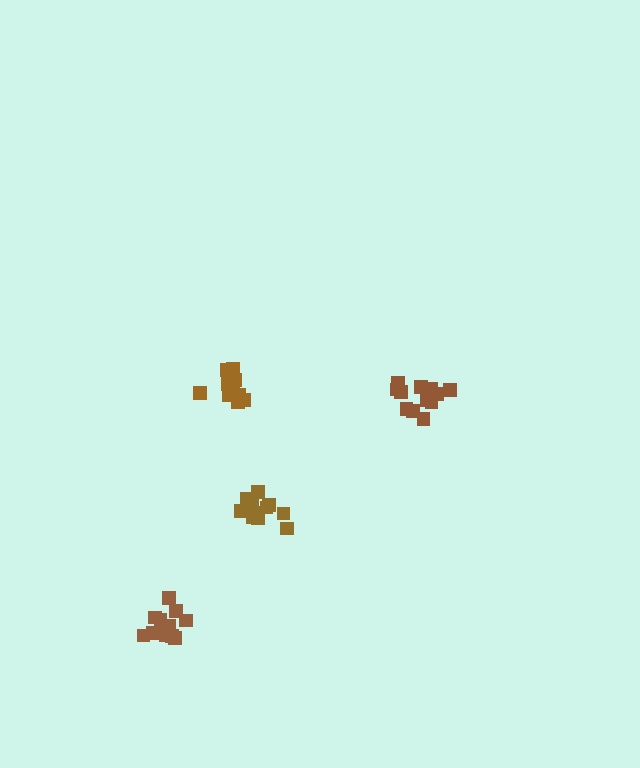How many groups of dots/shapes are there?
There are 4 groups.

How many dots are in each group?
Group 1: 12 dots, Group 2: 12 dots, Group 3: 12 dots, Group 4: 10 dots (46 total).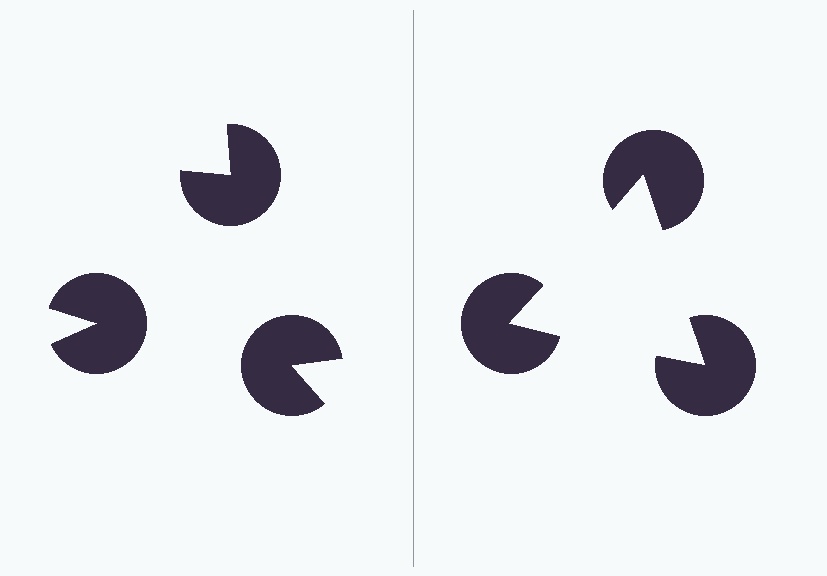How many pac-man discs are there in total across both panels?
6 — 3 on each side.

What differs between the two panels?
The pac-man discs are positioned identically on both sides; only the wedge orientations differ. On the right they align to a triangle; on the left they are misaligned.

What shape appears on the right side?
An illusory triangle.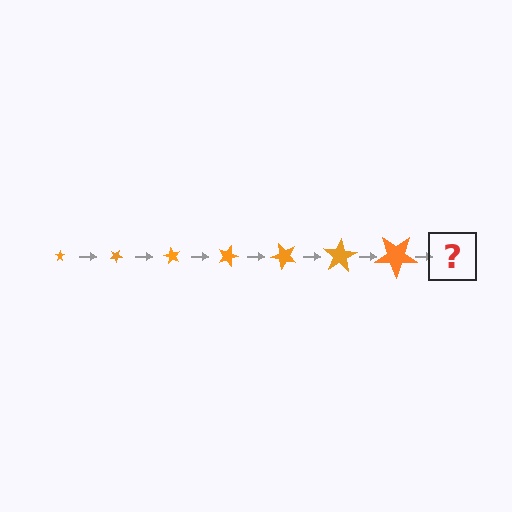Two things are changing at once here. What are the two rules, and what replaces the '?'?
The two rules are that the star grows larger each step and it rotates 30 degrees each step. The '?' should be a star, larger than the previous one and rotated 210 degrees from the start.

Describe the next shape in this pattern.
It should be a star, larger than the previous one and rotated 210 degrees from the start.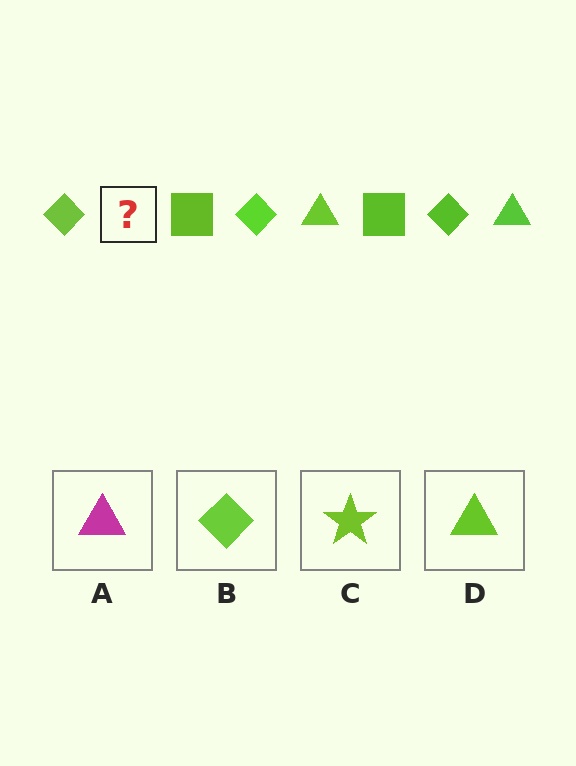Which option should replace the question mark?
Option D.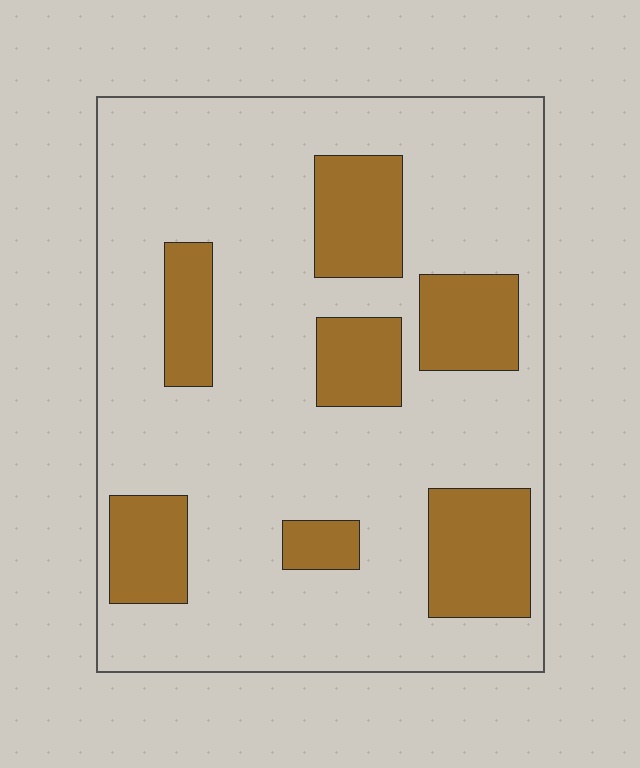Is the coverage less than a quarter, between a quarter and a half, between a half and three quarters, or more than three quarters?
Less than a quarter.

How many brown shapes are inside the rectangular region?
7.